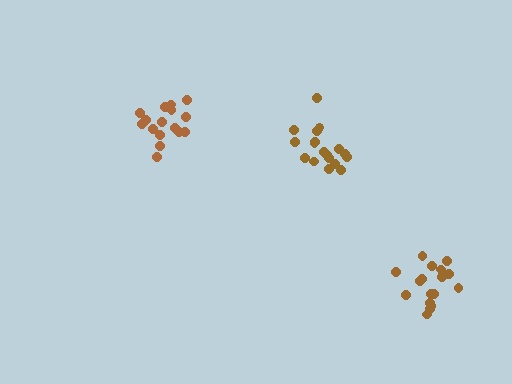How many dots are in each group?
Group 1: 16 dots, Group 2: 18 dots, Group 3: 18 dots (52 total).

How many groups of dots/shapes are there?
There are 3 groups.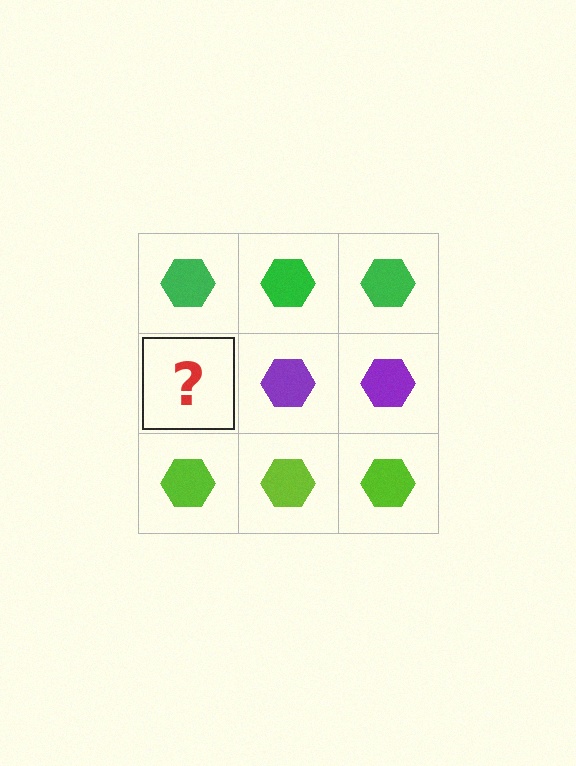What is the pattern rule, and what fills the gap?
The rule is that each row has a consistent color. The gap should be filled with a purple hexagon.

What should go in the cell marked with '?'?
The missing cell should contain a purple hexagon.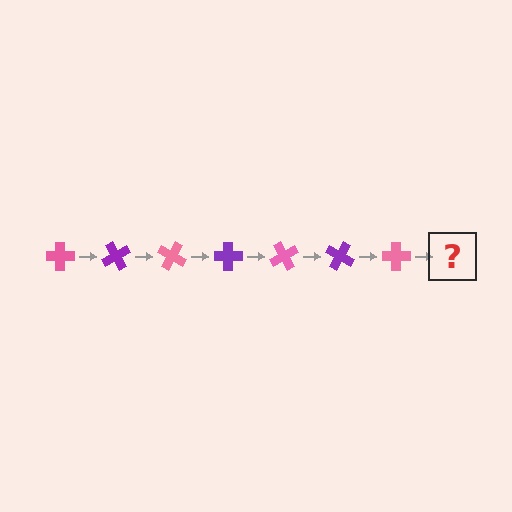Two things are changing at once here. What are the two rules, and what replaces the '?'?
The two rules are that it rotates 60 degrees each step and the color cycles through pink and purple. The '?' should be a purple cross, rotated 420 degrees from the start.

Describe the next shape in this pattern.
It should be a purple cross, rotated 420 degrees from the start.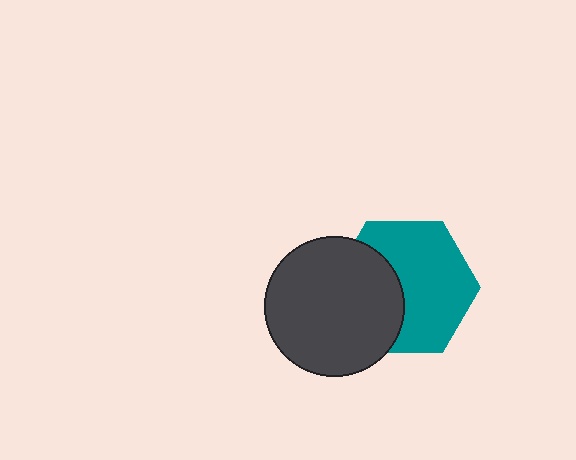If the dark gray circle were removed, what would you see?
You would see the complete teal hexagon.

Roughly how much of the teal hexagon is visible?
About half of it is visible (roughly 62%).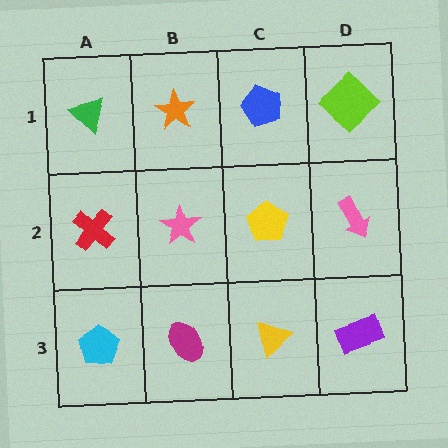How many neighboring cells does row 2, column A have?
3.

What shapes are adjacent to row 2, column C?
A blue pentagon (row 1, column C), a yellow triangle (row 3, column C), a pink star (row 2, column B), a pink arrow (row 2, column D).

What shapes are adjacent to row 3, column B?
A pink star (row 2, column B), a cyan pentagon (row 3, column A), a yellow triangle (row 3, column C).